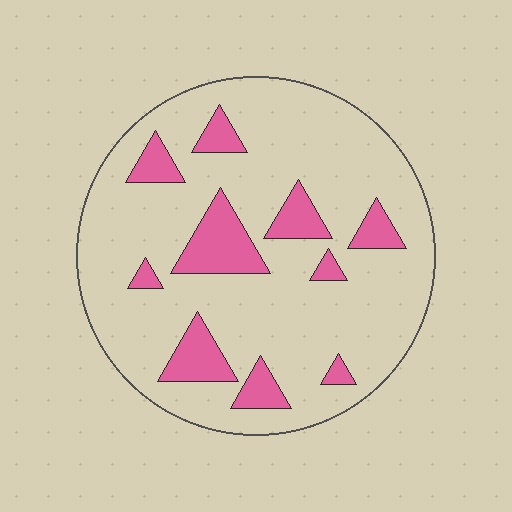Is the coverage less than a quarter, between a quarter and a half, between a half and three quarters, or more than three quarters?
Less than a quarter.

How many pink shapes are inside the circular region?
10.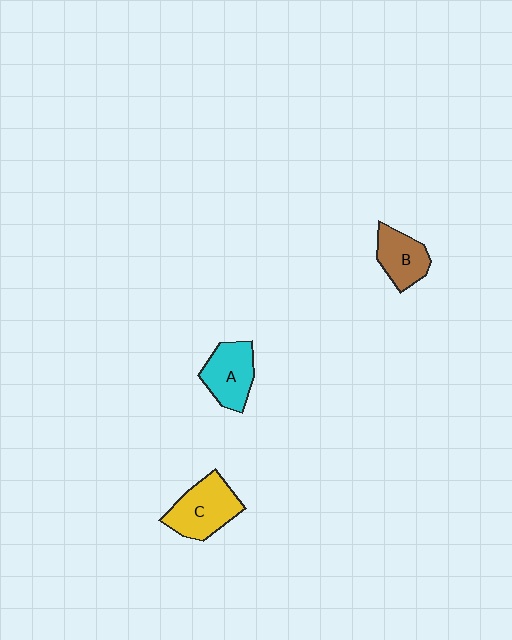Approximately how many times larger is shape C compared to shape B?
Approximately 1.4 times.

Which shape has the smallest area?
Shape B (brown).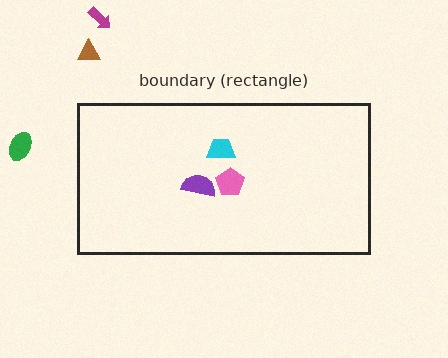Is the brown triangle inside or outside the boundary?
Outside.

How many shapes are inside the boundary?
3 inside, 3 outside.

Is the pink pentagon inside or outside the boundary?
Inside.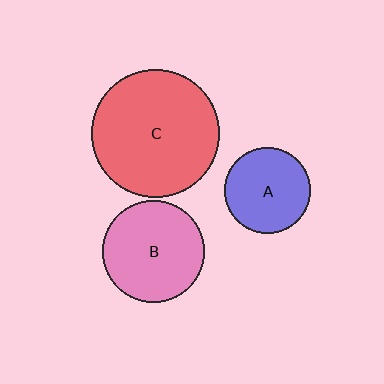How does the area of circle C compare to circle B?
Approximately 1.6 times.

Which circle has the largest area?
Circle C (red).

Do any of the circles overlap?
No, none of the circles overlap.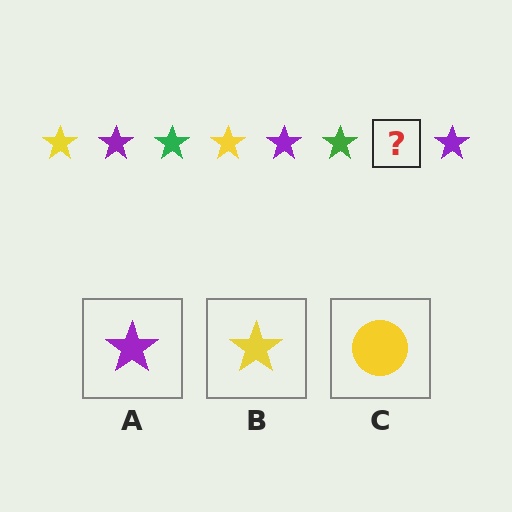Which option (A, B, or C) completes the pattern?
B.